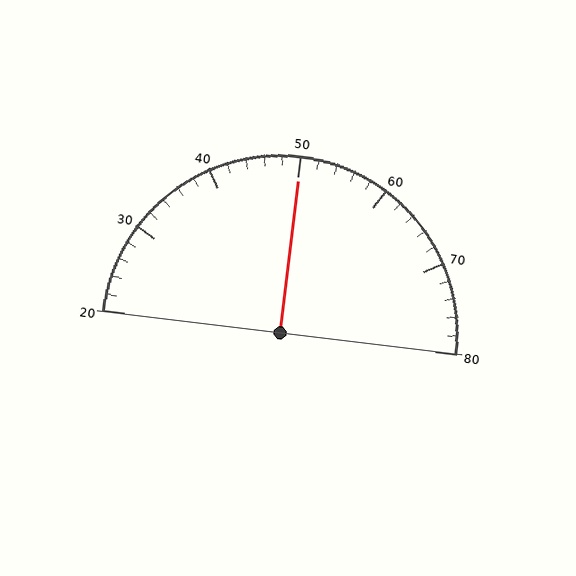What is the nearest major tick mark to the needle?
The nearest major tick mark is 50.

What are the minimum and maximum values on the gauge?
The gauge ranges from 20 to 80.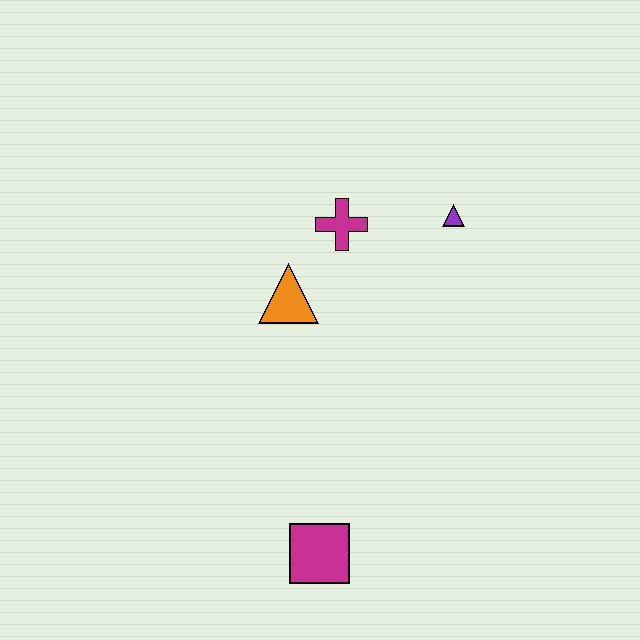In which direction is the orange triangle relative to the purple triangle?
The orange triangle is to the left of the purple triangle.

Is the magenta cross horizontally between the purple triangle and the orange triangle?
Yes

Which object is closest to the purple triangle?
The magenta cross is closest to the purple triangle.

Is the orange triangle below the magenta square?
No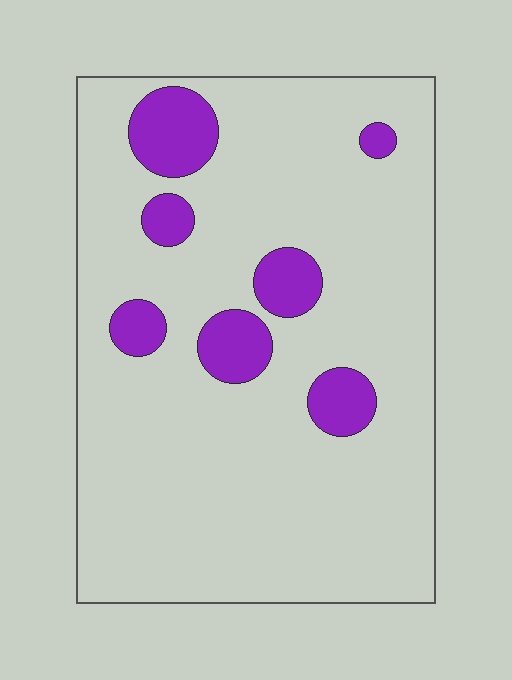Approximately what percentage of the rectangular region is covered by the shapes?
Approximately 15%.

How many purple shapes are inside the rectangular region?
7.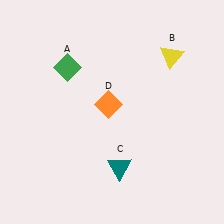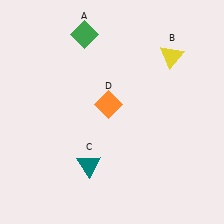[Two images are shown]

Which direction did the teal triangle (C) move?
The teal triangle (C) moved left.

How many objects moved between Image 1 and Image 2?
2 objects moved between the two images.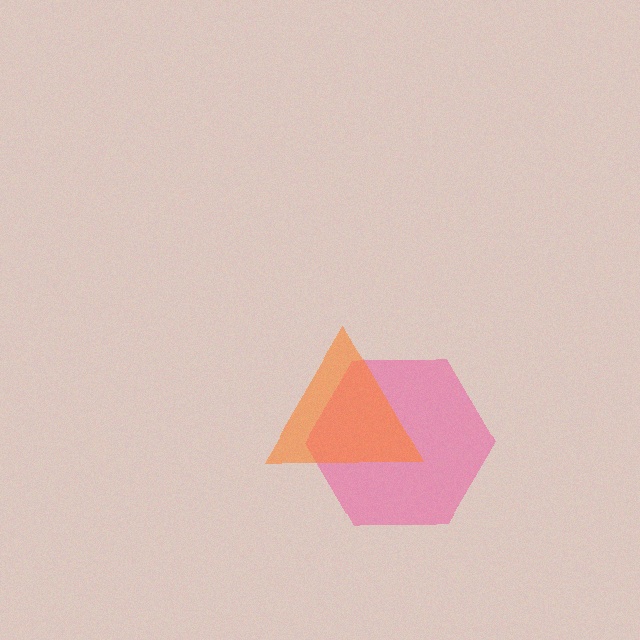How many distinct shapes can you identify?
There are 2 distinct shapes: a pink hexagon, an orange triangle.